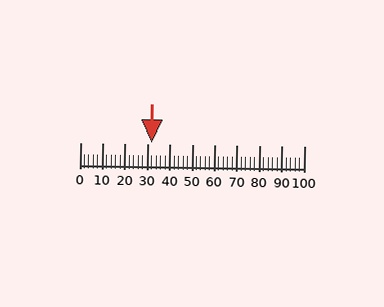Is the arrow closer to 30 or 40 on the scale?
The arrow is closer to 30.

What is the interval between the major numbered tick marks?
The major tick marks are spaced 10 units apart.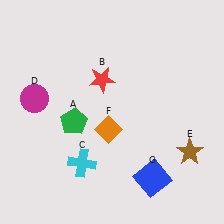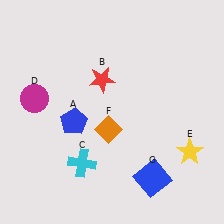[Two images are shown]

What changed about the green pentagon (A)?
In Image 1, A is green. In Image 2, it changed to blue.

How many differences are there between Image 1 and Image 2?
There are 2 differences between the two images.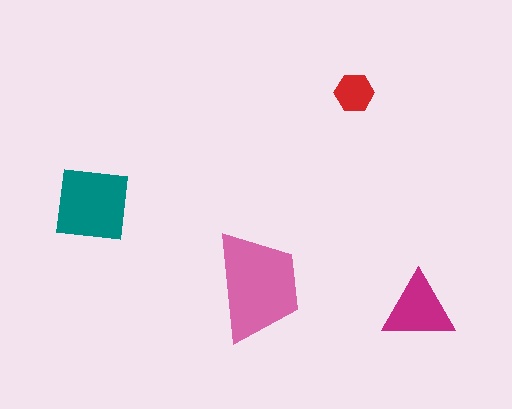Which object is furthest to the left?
The teal square is leftmost.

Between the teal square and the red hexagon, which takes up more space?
The teal square.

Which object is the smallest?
The red hexagon.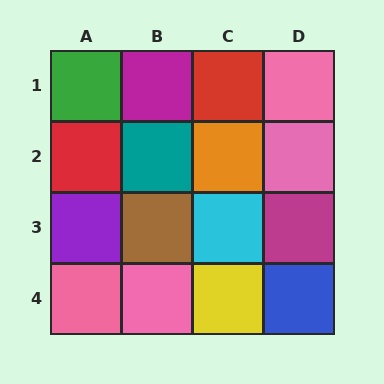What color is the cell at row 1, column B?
Magenta.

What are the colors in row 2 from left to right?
Red, teal, orange, pink.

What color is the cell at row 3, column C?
Cyan.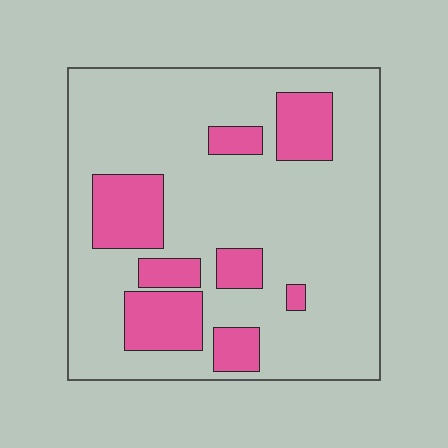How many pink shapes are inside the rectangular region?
8.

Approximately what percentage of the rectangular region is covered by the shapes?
Approximately 20%.